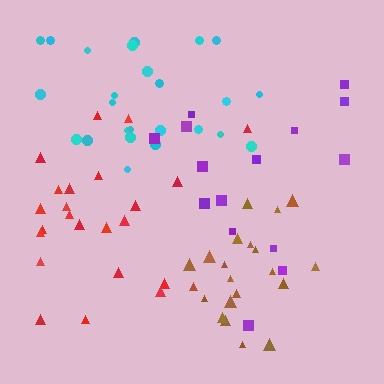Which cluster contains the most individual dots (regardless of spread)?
Cyan (25).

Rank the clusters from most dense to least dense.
brown, cyan, red, purple.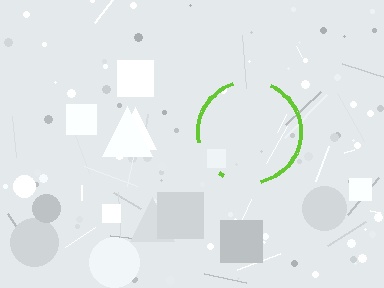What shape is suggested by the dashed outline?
The dashed outline suggests a circle.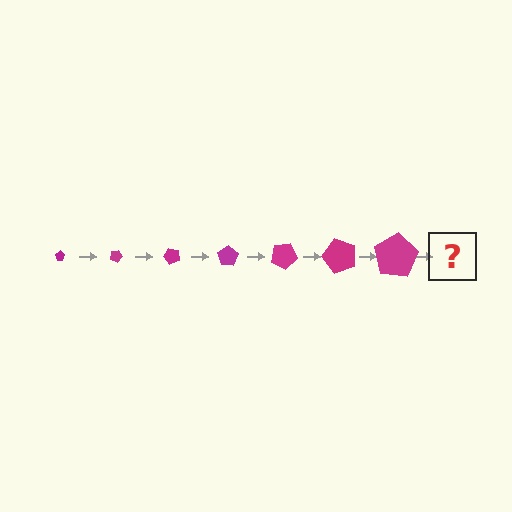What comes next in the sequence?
The next element should be a pentagon, larger than the previous one and rotated 175 degrees from the start.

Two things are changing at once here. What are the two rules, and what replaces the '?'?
The two rules are that the pentagon grows larger each step and it rotates 25 degrees each step. The '?' should be a pentagon, larger than the previous one and rotated 175 degrees from the start.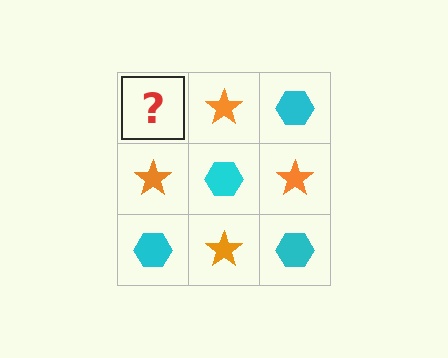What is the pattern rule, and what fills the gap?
The rule is that it alternates cyan hexagon and orange star in a checkerboard pattern. The gap should be filled with a cyan hexagon.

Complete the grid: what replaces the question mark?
The question mark should be replaced with a cyan hexagon.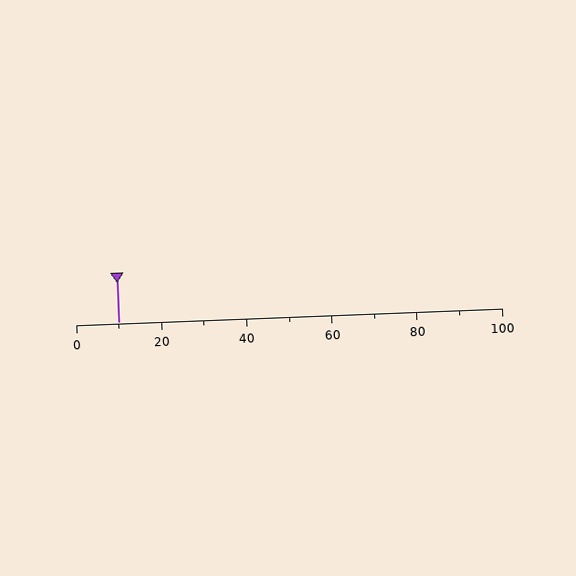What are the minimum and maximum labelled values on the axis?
The axis runs from 0 to 100.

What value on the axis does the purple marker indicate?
The marker indicates approximately 10.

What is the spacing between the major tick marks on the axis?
The major ticks are spaced 20 apart.